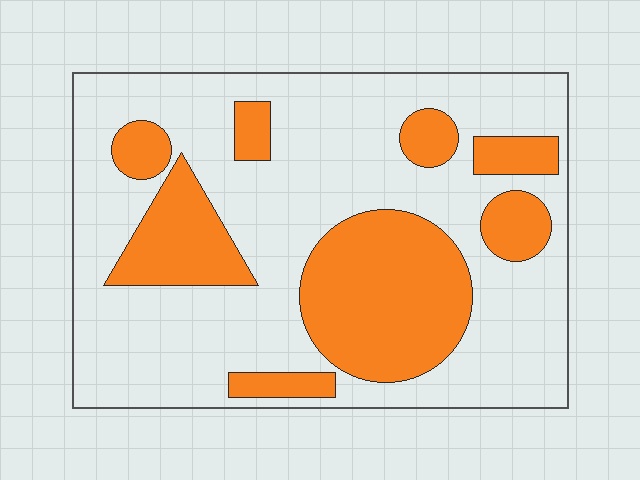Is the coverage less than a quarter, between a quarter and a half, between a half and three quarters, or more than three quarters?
Between a quarter and a half.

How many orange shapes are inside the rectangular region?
8.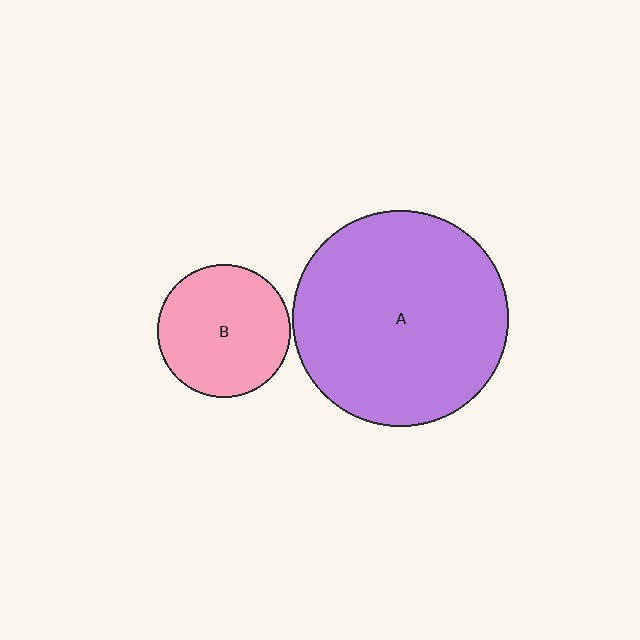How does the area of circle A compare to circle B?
Approximately 2.6 times.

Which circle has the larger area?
Circle A (purple).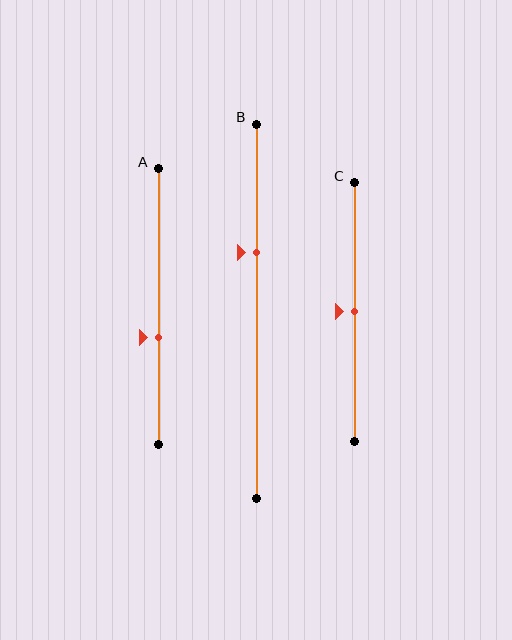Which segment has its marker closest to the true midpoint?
Segment C has its marker closest to the true midpoint.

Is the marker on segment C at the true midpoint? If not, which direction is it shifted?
Yes, the marker on segment C is at the true midpoint.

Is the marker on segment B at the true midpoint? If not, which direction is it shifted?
No, the marker on segment B is shifted upward by about 16% of the segment length.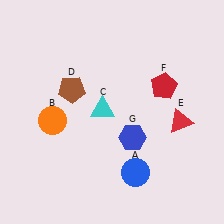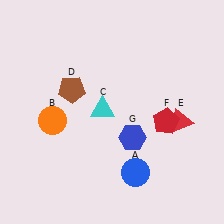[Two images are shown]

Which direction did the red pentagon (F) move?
The red pentagon (F) moved down.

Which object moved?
The red pentagon (F) moved down.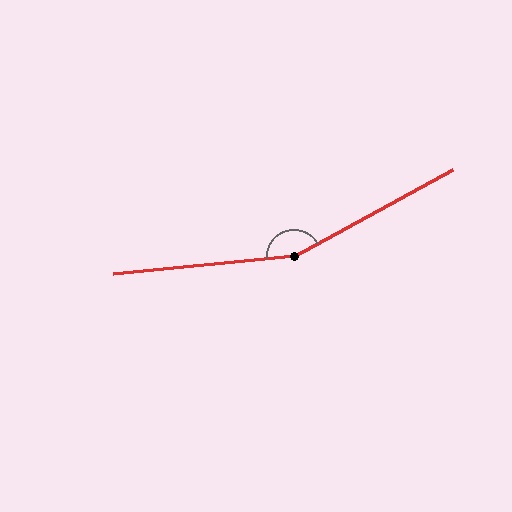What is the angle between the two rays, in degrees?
Approximately 157 degrees.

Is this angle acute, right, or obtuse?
It is obtuse.